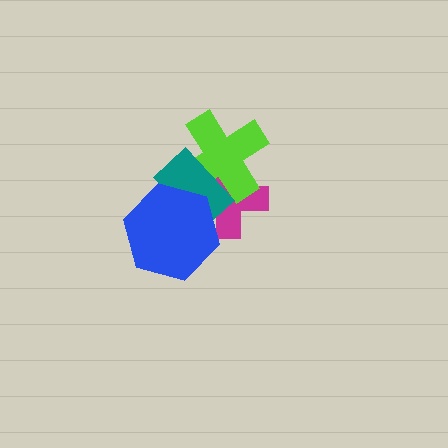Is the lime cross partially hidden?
Yes, it is partially covered by another shape.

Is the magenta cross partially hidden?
Yes, it is partially covered by another shape.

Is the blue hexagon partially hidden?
No, no other shape covers it.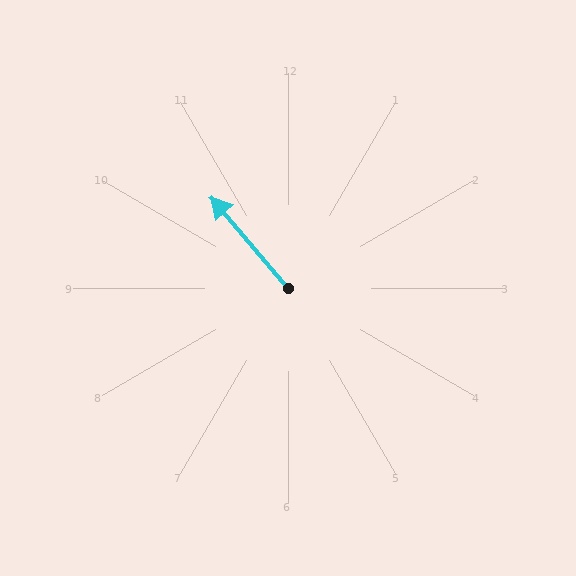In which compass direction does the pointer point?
Northwest.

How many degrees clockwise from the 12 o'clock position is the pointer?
Approximately 320 degrees.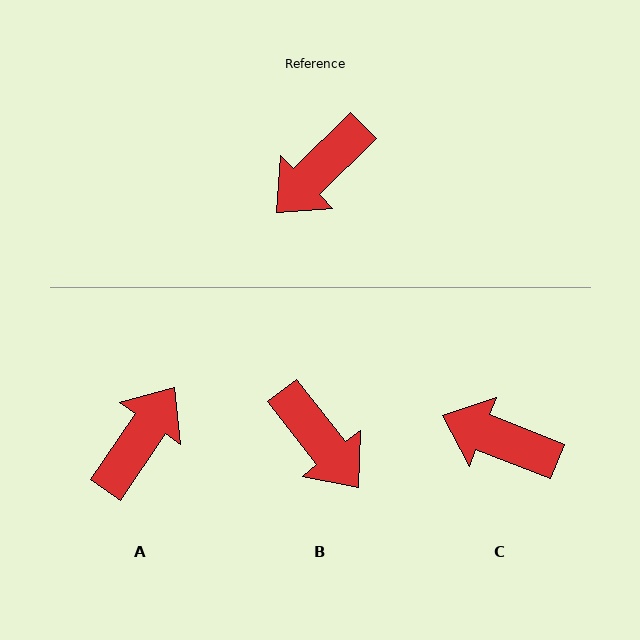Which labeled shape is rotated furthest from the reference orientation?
A, about 169 degrees away.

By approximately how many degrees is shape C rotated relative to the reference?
Approximately 67 degrees clockwise.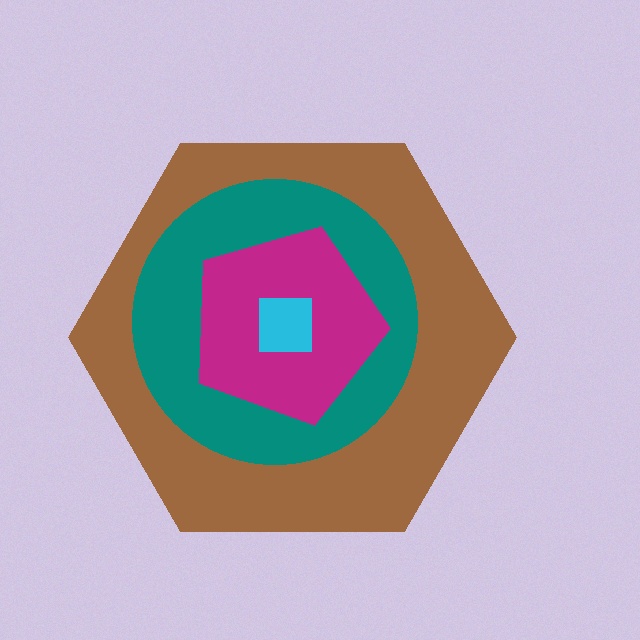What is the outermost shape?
The brown hexagon.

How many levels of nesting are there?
4.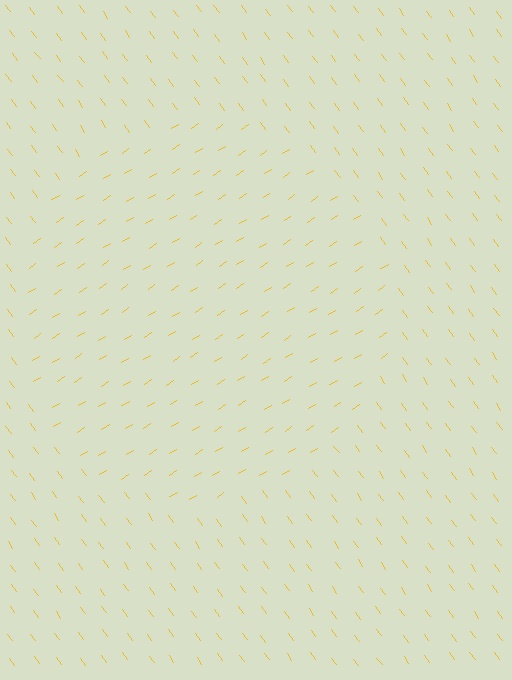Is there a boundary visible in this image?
Yes, there is a texture boundary formed by a change in line orientation.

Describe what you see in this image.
The image is filled with small yellow line segments. A circle region in the image has lines oriented differently from the surrounding lines, creating a visible texture boundary.